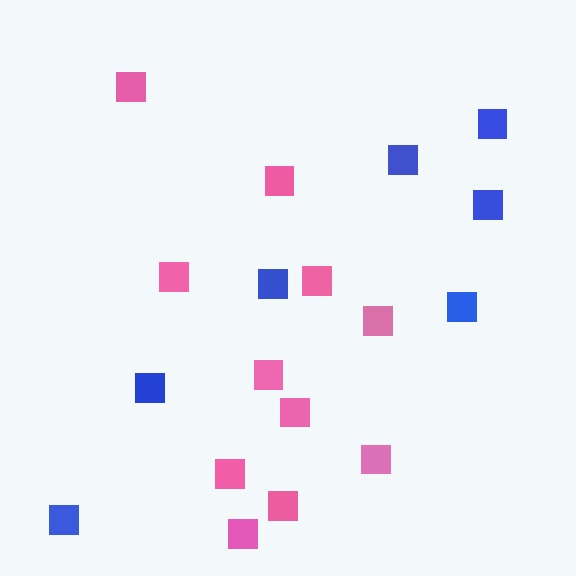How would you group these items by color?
There are 2 groups: one group of pink squares (11) and one group of blue squares (7).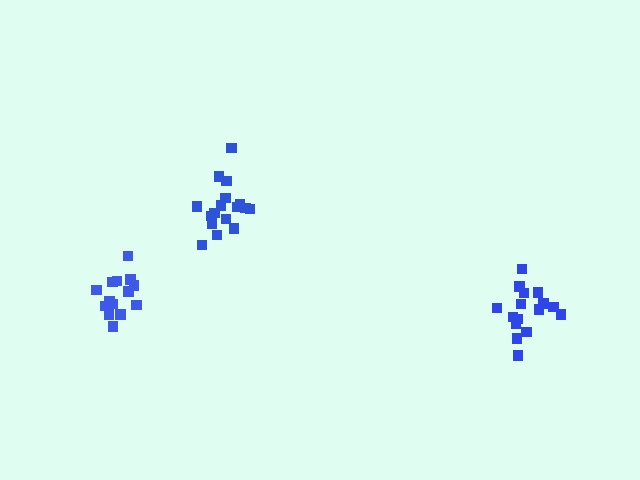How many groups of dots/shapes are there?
There are 3 groups.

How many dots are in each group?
Group 1: 15 dots, Group 2: 16 dots, Group 3: 17 dots (48 total).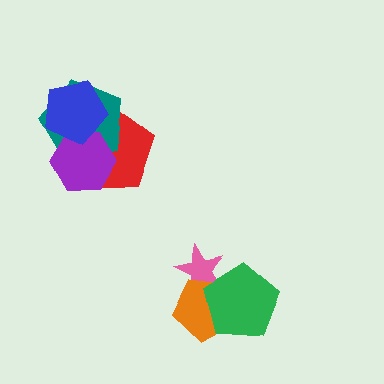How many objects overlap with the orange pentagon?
2 objects overlap with the orange pentagon.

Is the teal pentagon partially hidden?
Yes, it is partially covered by another shape.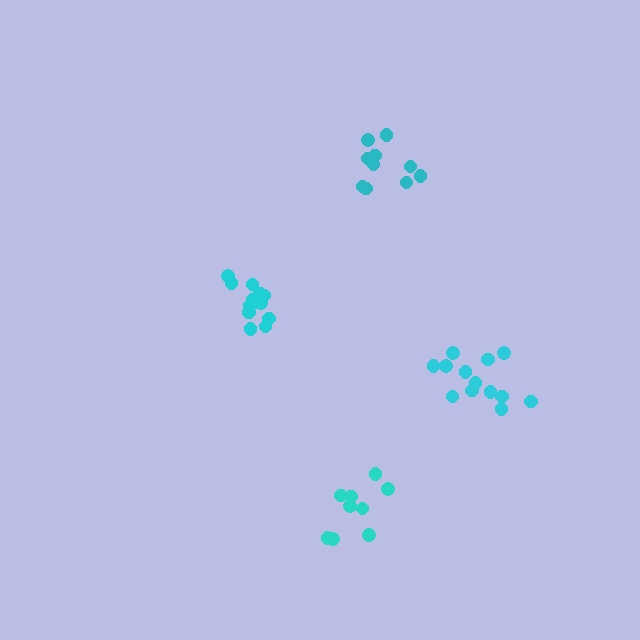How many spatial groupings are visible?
There are 4 spatial groupings.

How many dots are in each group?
Group 1: 10 dots, Group 2: 13 dots, Group 3: 9 dots, Group 4: 13 dots (45 total).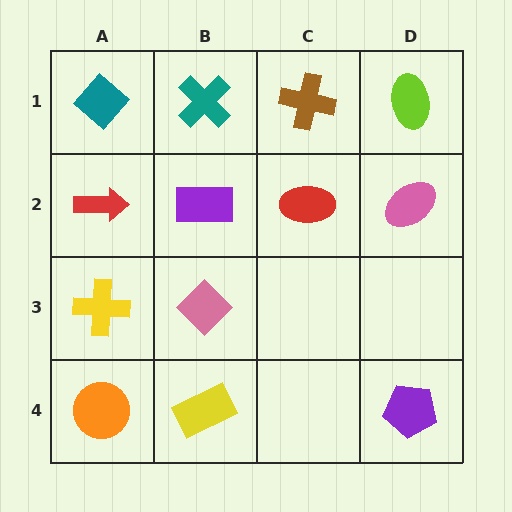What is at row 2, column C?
A red ellipse.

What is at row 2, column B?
A purple rectangle.